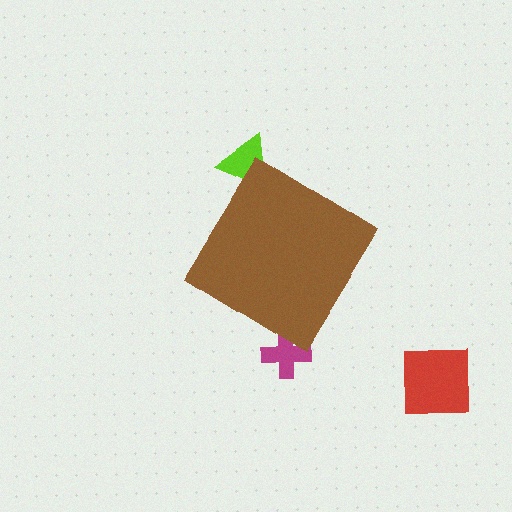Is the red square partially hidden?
No, the red square is fully visible.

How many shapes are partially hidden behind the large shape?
2 shapes are partially hidden.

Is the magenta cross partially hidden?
Yes, the magenta cross is partially hidden behind the brown diamond.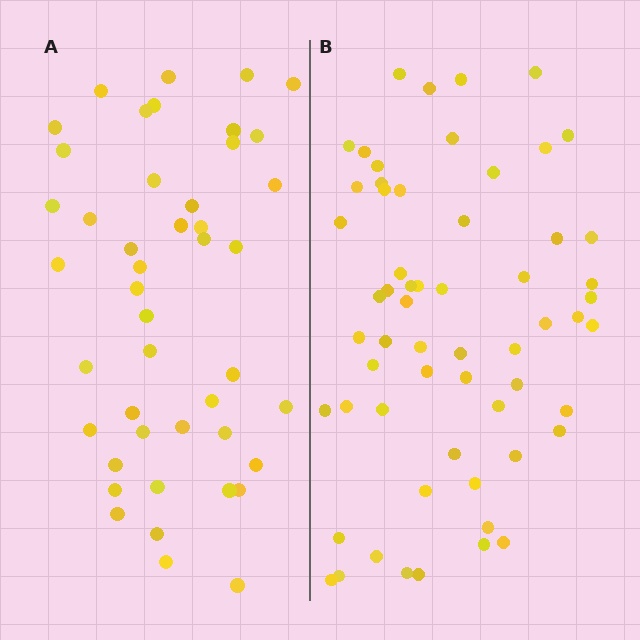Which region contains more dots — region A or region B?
Region B (the right region) has more dots.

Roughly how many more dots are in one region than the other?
Region B has approximately 15 more dots than region A.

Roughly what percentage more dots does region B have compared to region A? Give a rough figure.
About 35% more.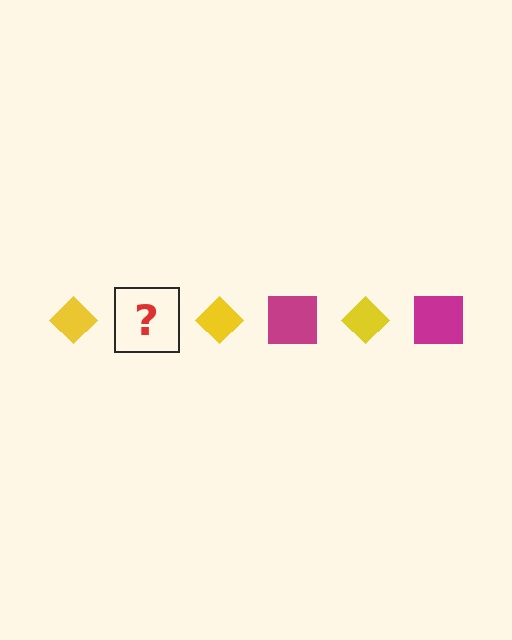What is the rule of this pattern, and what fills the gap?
The rule is that the pattern alternates between yellow diamond and magenta square. The gap should be filled with a magenta square.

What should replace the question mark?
The question mark should be replaced with a magenta square.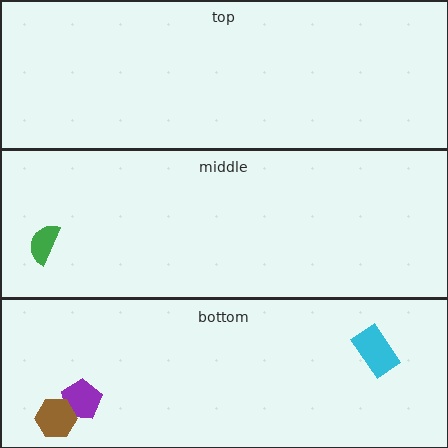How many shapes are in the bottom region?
3.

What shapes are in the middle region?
The green semicircle.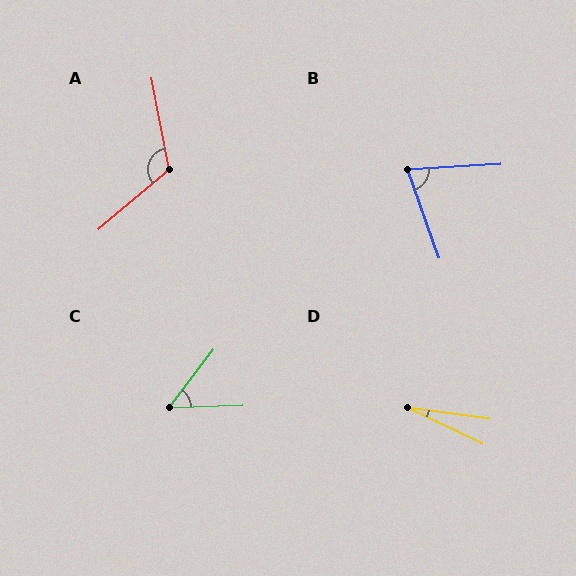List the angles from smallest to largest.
D (19°), C (51°), B (73°), A (120°).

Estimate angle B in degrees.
Approximately 73 degrees.